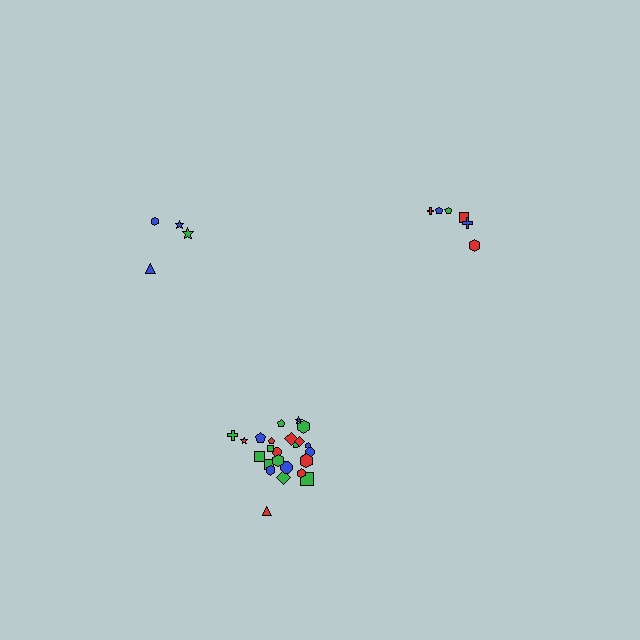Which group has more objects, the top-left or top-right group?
The top-right group.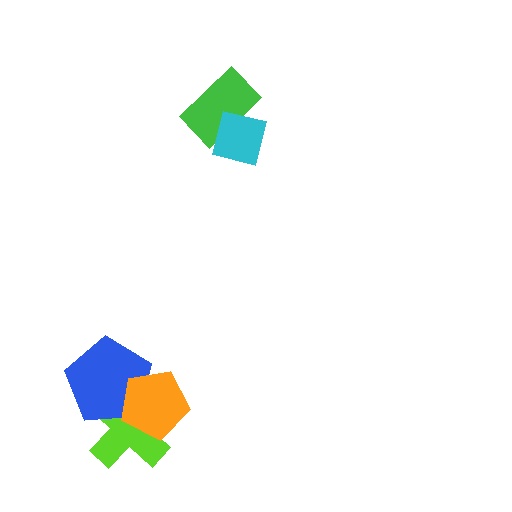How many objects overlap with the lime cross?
2 objects overlap with the lime cross.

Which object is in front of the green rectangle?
The cyan square is in front of the green rectangle.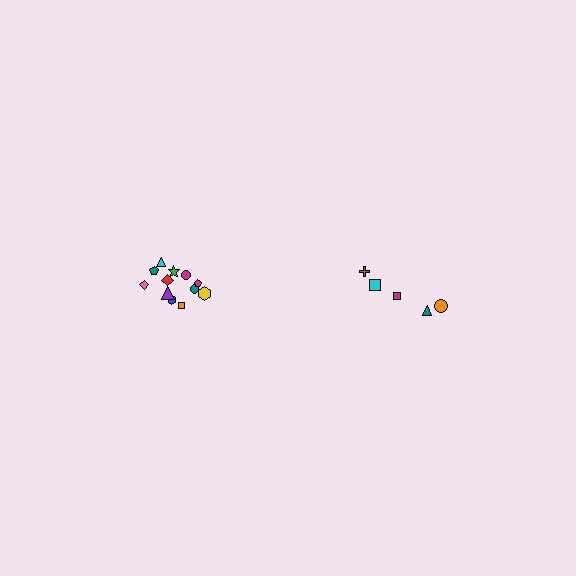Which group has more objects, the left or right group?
The left group.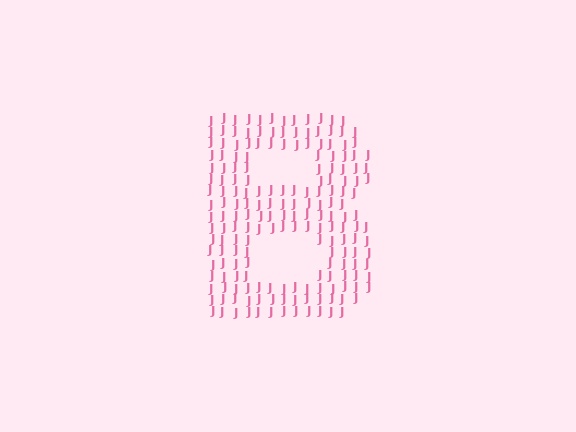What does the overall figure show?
The overall figure shows the letter B.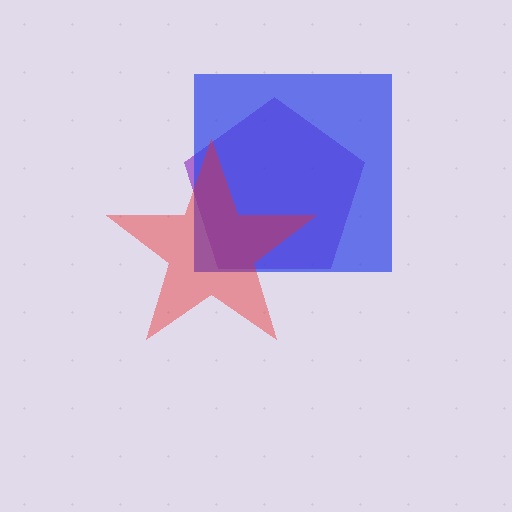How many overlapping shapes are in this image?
There are 3 overlapping shapes in the image.